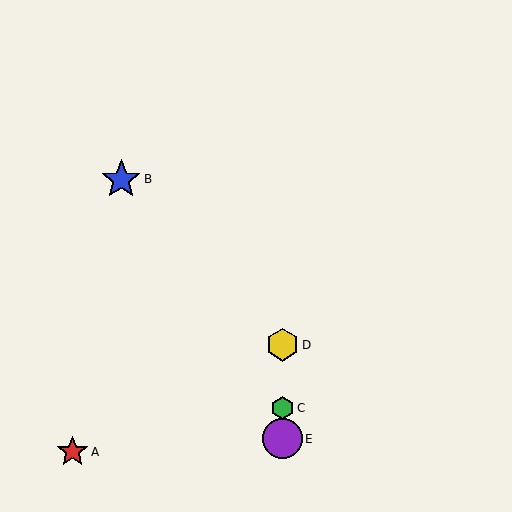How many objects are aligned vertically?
3 objects (C, D, E) are aligned vertically.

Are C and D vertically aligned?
Yes, both are at x≈283.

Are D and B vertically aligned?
No, D is at x≈283 and B is at x≈121.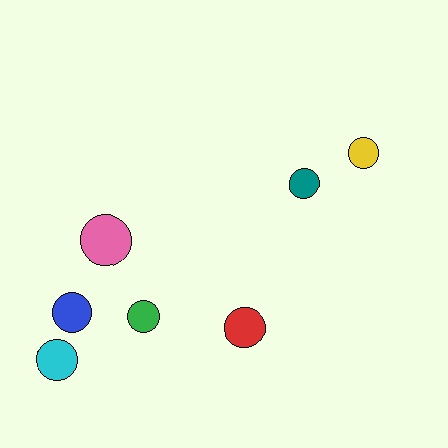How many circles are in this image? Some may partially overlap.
There are 7 circles.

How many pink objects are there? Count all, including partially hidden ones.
There is 1 pink object.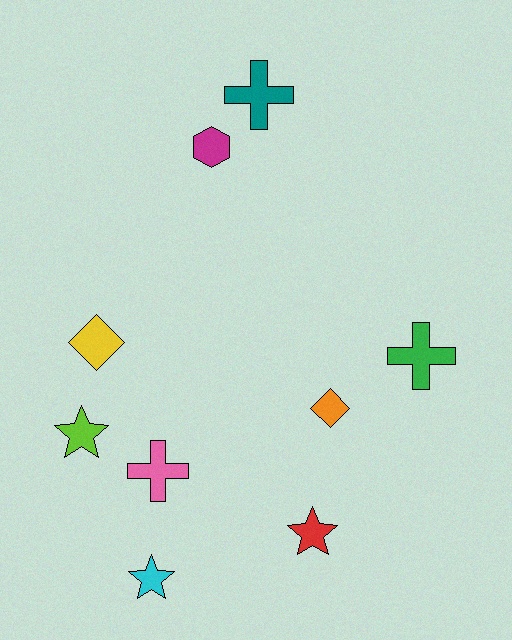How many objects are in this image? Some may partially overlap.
There are 9 objects.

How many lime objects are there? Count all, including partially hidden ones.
There is 1 lime object.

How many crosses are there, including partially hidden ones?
There are 3 crosses.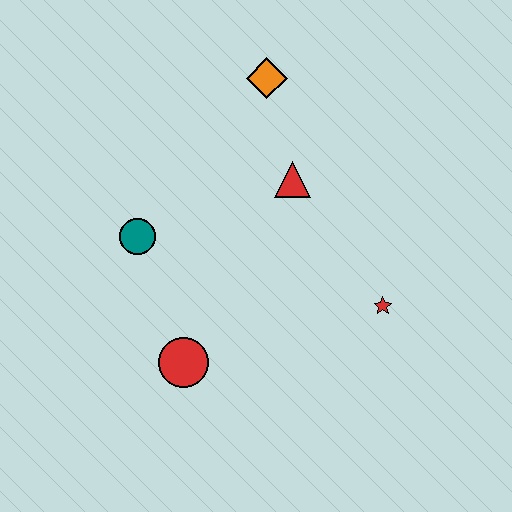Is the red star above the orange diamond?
No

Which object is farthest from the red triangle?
The red circle is farthest from the red triangle.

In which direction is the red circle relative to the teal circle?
The red circle is below the teal circle.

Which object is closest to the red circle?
The teal circle is closest to the red circle.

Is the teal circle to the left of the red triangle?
Yes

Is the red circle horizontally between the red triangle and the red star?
No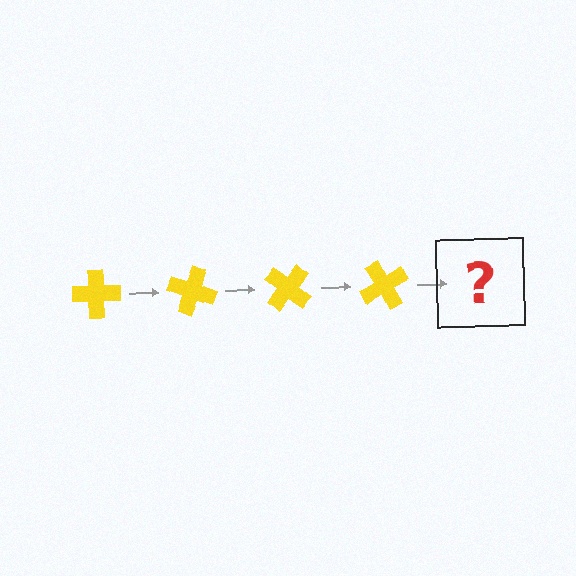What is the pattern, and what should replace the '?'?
The pattern is that the cross rotates 20 degrees each step. The '?' should be a yellow cross rotated 80 degrees.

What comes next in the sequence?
The next element should be a yellow cross rotated 80 degrees.